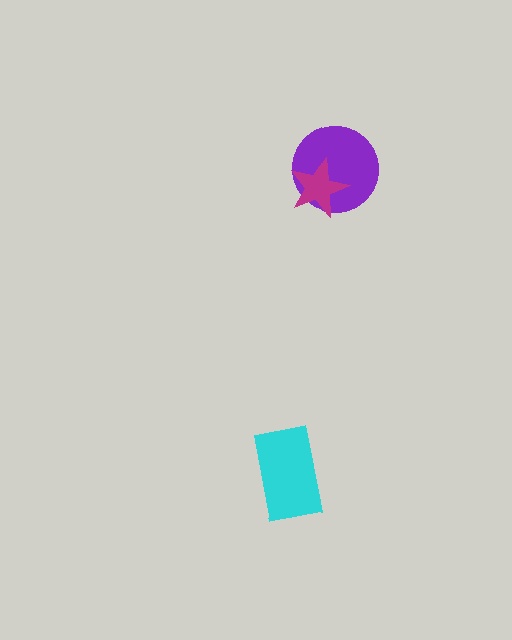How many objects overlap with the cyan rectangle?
0 objects overlap with the cyan rectangle.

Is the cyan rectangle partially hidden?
No, no other shape covers it.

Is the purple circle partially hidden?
Yes, it is partially covered by another shape.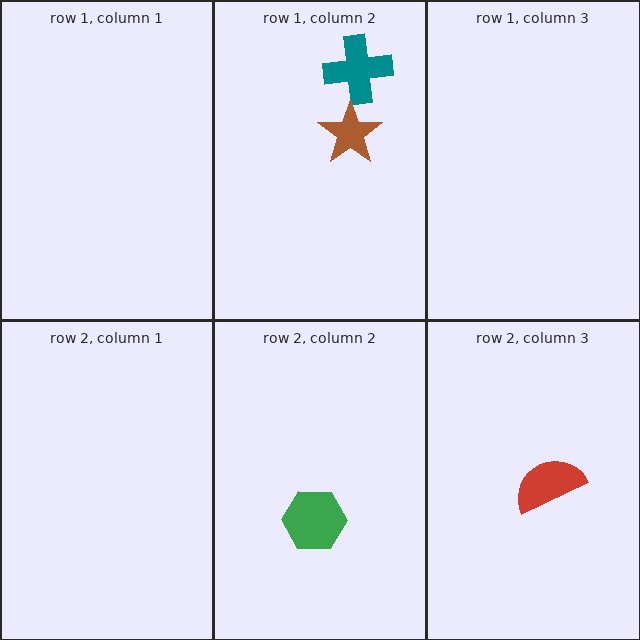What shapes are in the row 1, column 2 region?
The teal cross, the brown star.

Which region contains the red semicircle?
The row 2, column 3 region.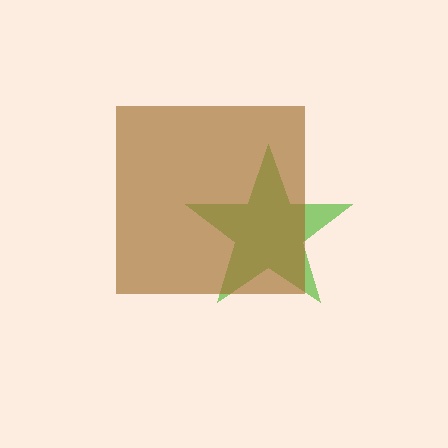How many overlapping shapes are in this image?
There are 2 overlapping shapes in the image.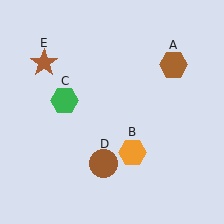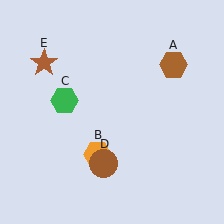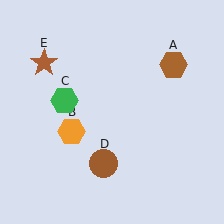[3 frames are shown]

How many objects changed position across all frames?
1 object changed position: orange hexagon (object B).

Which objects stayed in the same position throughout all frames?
Brown hexagon (object A) and green hexagon (object C) and brown circle (object D) and brown star (object E) remained stationary.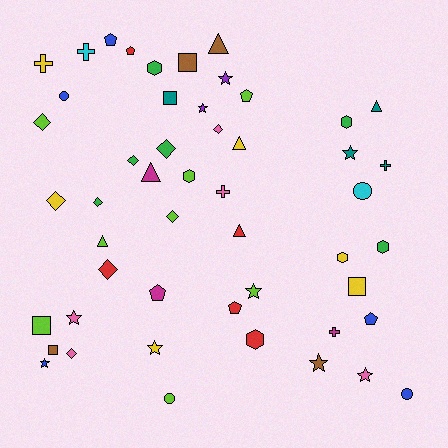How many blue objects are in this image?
There are 5 blue objects.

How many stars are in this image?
There are 9 stars.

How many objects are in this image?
There are 50 objects.